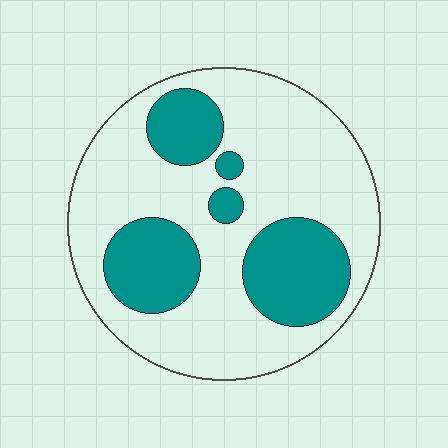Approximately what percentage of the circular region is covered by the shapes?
Approximately 30%.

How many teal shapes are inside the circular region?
5.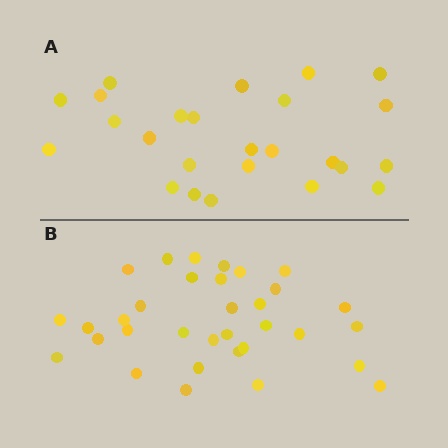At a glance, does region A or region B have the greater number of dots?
Region B (the bottom region) has more dots.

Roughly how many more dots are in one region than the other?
Region B has roughly 8 or so more dots than region A.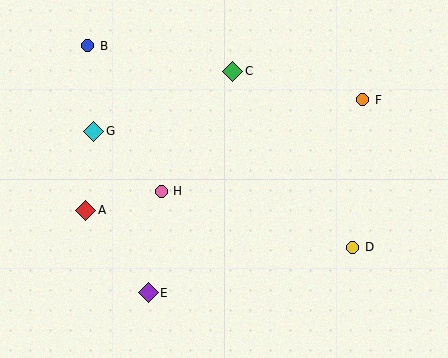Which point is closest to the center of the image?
Point H at (161, 191) is closest to the center.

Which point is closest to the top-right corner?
Point F is closest to the top-right corner.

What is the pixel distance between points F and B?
The distance between F and B is 280 pixels.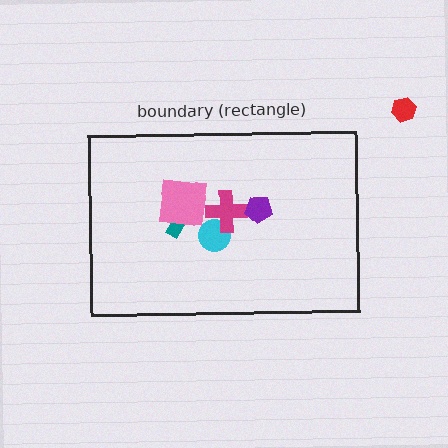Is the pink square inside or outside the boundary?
Inside.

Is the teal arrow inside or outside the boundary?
Inside.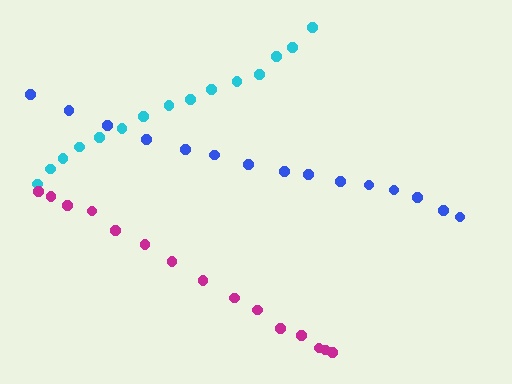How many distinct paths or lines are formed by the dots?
There are 3 distinct paths.